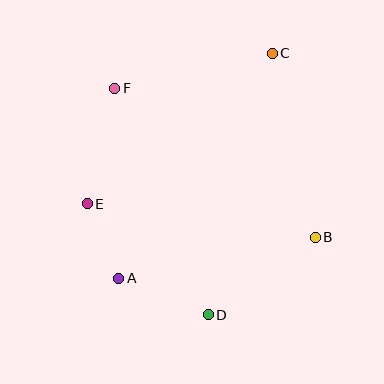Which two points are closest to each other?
Points A and E are closest to each other.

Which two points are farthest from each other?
Points A and C are farthest from each other.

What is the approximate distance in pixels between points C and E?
The distance between C and E is approximately 239 pixels.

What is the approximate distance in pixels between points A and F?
The distance between A and F is approximately 190 pixels.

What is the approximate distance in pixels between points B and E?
The distance between B and E is approximately 230 pixels.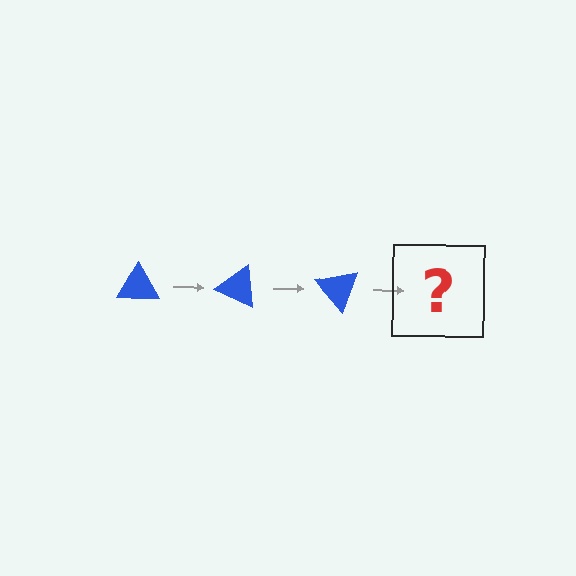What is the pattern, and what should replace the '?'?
The pattern is that the triangle rotates 25 degrees each step. The '?' should be a blue triangle rotated 75 degrees.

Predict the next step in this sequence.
The next step is a blue triangle rotated 75 degrees.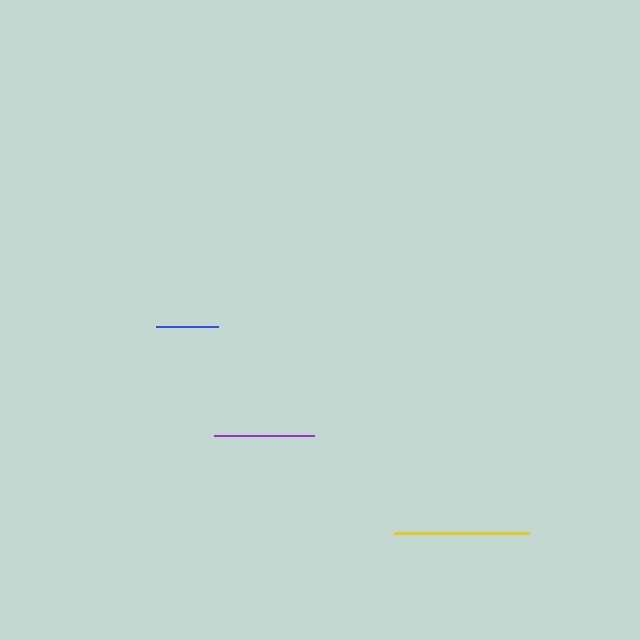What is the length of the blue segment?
The blue segment is approximately 61 pixels long.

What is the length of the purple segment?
The purple segment is approximately 100 pixels long.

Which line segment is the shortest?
The blue line is the shortest at approximately 61 pixels.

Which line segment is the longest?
The yellow line is the longest at approximately 134 pixels.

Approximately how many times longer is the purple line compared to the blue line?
The purple line is approximately 1.6 times the length of the blue line.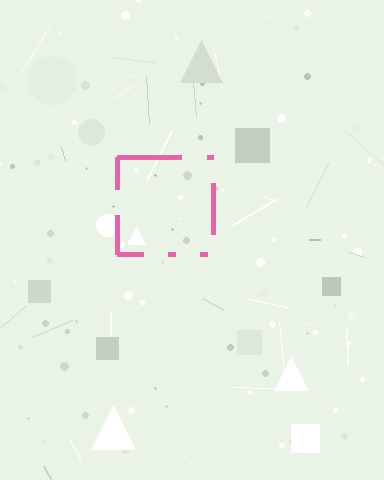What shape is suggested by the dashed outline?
The dashed outline suggests a square.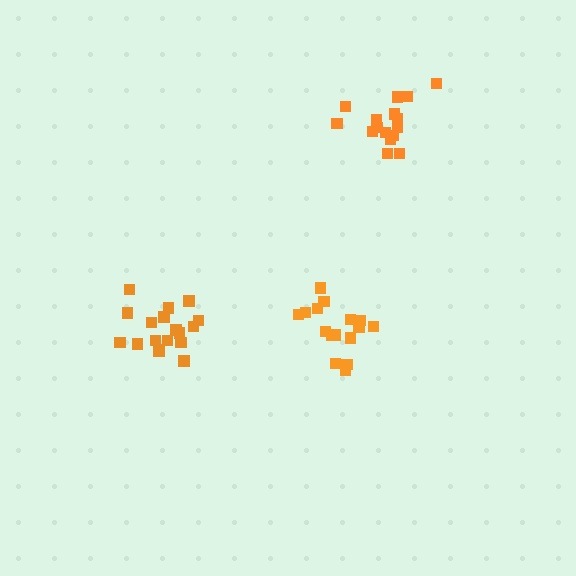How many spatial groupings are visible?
There are 3 spatial groupings.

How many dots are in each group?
Group 1: 18 dots, Group 2: 16 dots, Group 3: 16 dots (50 total).